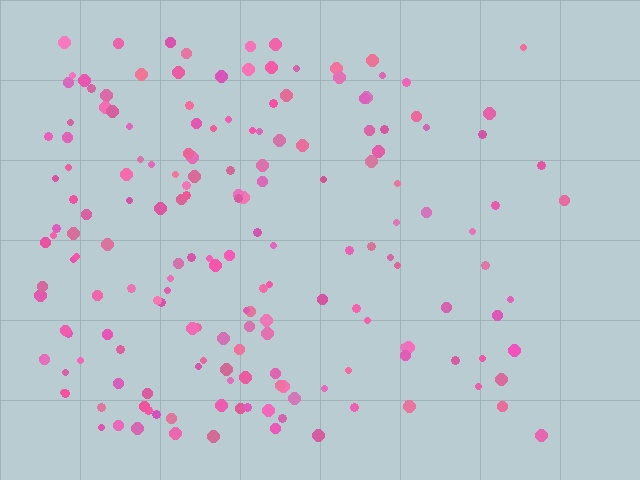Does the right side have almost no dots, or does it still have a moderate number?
Still a moderate number, just noticeably fewer than the left.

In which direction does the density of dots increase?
From right to left, with the left side densest.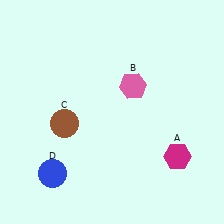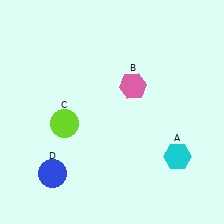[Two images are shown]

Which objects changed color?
A changed from magenta to cyan. C changed from brown to lime.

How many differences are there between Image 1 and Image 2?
There are 2 differences between the two images.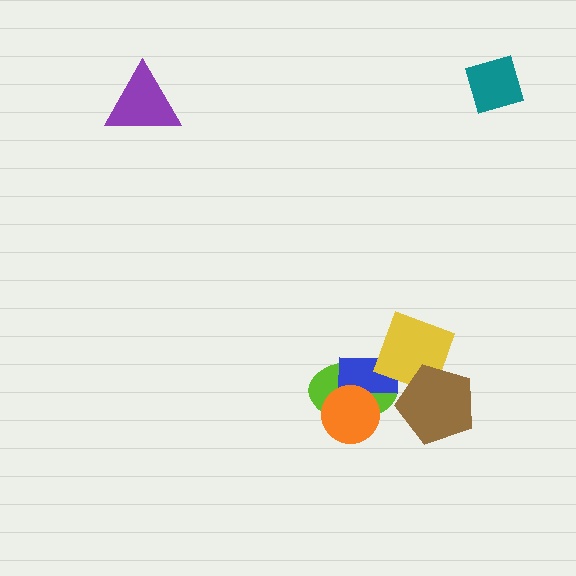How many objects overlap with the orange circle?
2 objects overlap with the orange circle.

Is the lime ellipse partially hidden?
Yes, it is partially covered by another shape.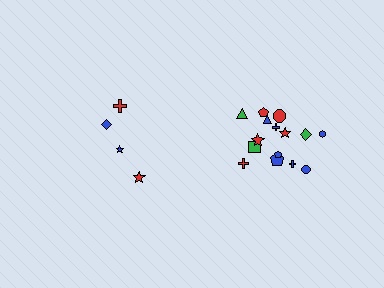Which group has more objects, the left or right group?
The right group.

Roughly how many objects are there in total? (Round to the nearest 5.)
Roughly 20 objects in total.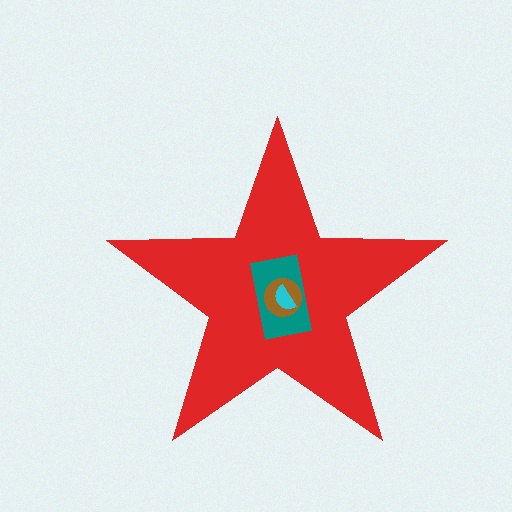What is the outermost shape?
The red star.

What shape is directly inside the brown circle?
The cyan semicircle.